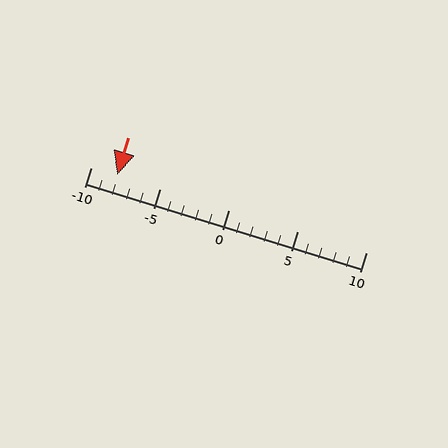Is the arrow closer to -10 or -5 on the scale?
The arrow is closer to -10.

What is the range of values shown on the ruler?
The ruler shows values from -10 to 10.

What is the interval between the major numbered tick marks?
The major tick marks are spaced 5 units apart.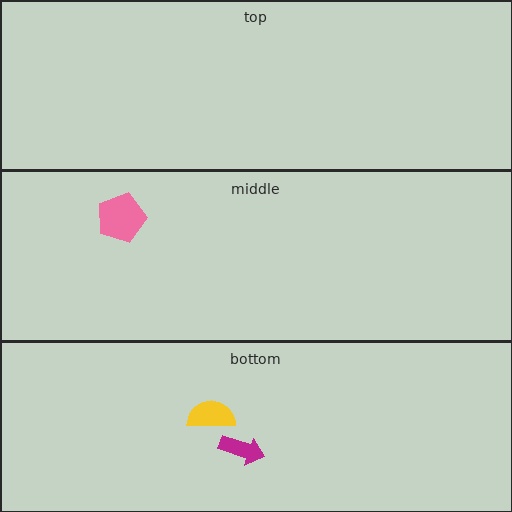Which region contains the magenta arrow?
The bottom region.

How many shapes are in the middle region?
1.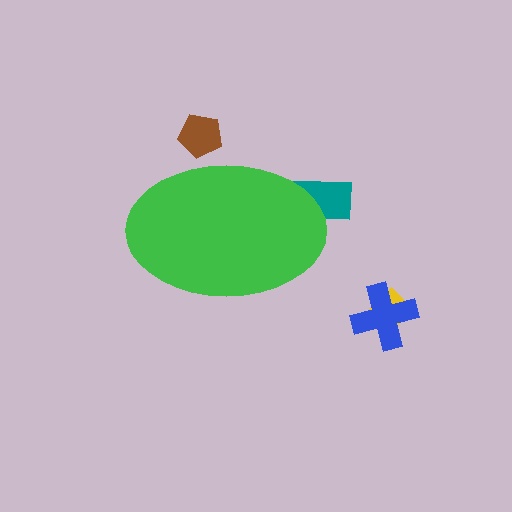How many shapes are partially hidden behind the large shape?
2 shapes are partially hidden.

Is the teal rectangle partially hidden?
Yes, the teal rectangle is partially hidden behind the green ellipse.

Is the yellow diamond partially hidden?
No, the yellow diamond is fully visible.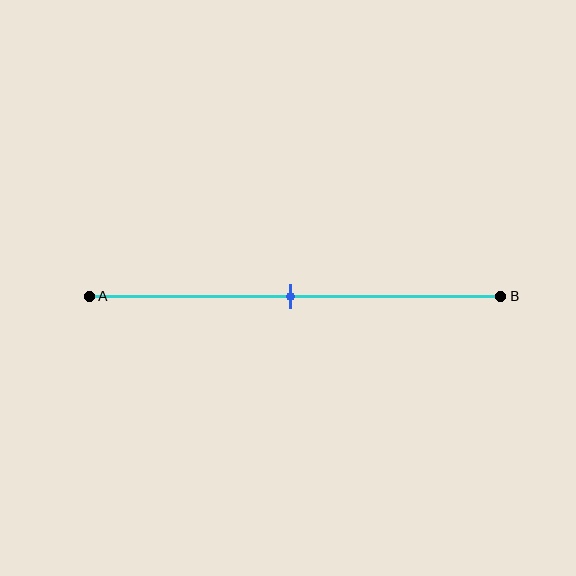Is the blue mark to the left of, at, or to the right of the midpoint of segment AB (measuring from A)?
The blue mark is approximately at the midpoint of segment AB.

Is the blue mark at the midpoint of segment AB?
Yes, the mark is approximately at the midpoint.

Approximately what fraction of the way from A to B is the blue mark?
The blue mark is approximately 50% of the way from A to B.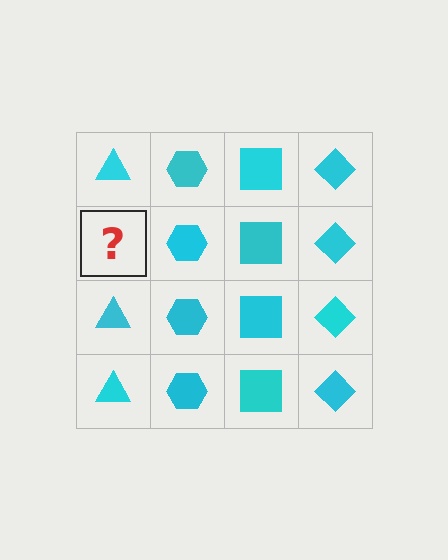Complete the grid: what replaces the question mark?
The question mark should be replaced with a cyan triangle.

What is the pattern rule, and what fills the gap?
The rule is that each column has a consistent shape. The gap should be filled with a cyan triangle.